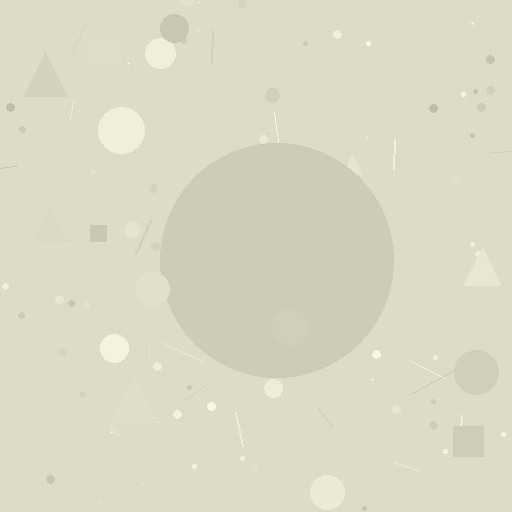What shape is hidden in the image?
A circle is hidden in the image.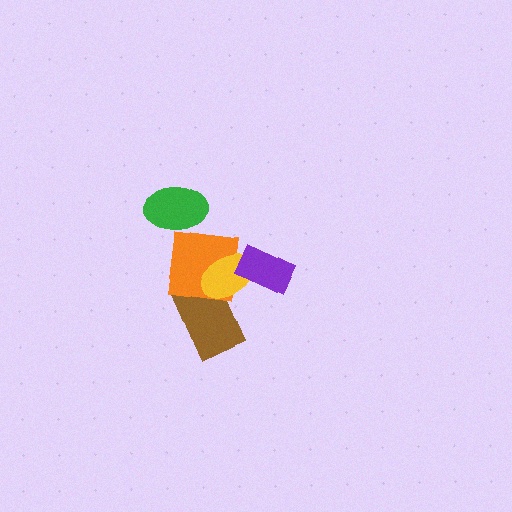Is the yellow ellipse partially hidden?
Yes, it is partially covered by another shape.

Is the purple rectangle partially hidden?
No, no other shape covers it.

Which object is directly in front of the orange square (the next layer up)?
The yellow ellipse is directly in front of the orange square.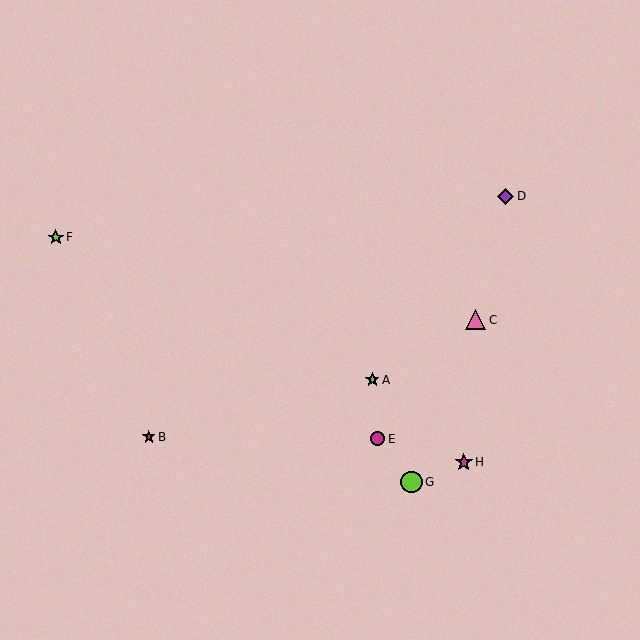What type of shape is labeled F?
Shape F is a lime star.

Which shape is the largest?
The lime circle (labeled G) is the largest.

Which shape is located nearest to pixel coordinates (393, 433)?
The magenta circle (labeled E) at (378, 439) is nearest to that location.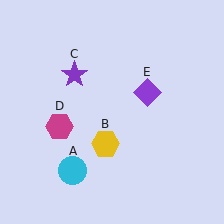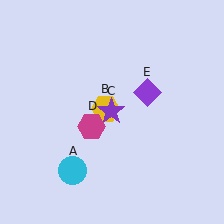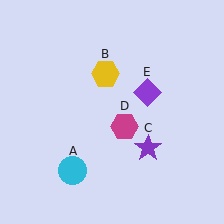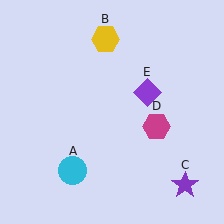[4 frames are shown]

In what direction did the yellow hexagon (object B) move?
The yellow hexagon (object B) moved up.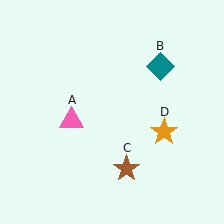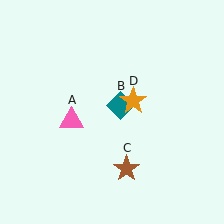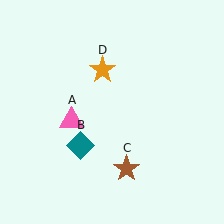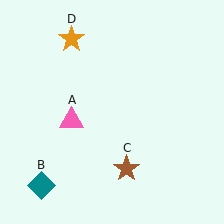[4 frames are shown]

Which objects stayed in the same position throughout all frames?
Pink triangle (object A) and brown star (object C) remained stationary.